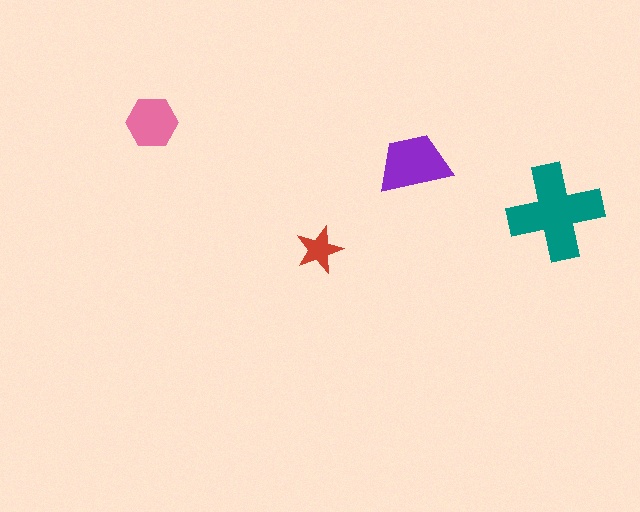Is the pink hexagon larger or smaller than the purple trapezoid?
Smaller.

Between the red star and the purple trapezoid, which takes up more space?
The purple trapezoid.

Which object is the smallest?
The red star.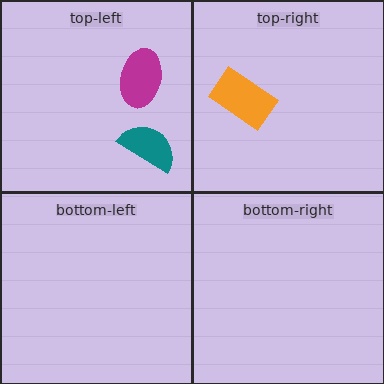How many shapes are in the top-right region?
1.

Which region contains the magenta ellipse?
The top-left region.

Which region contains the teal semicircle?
The top-left region.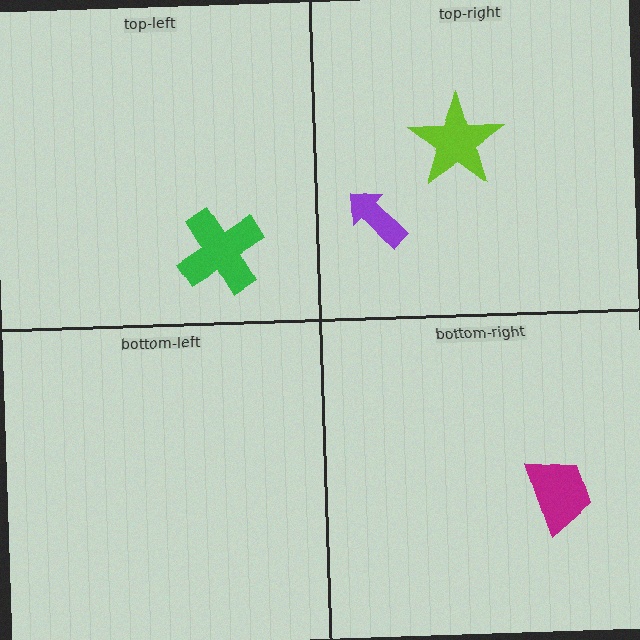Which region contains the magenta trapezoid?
The bottom-right region.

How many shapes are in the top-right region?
2.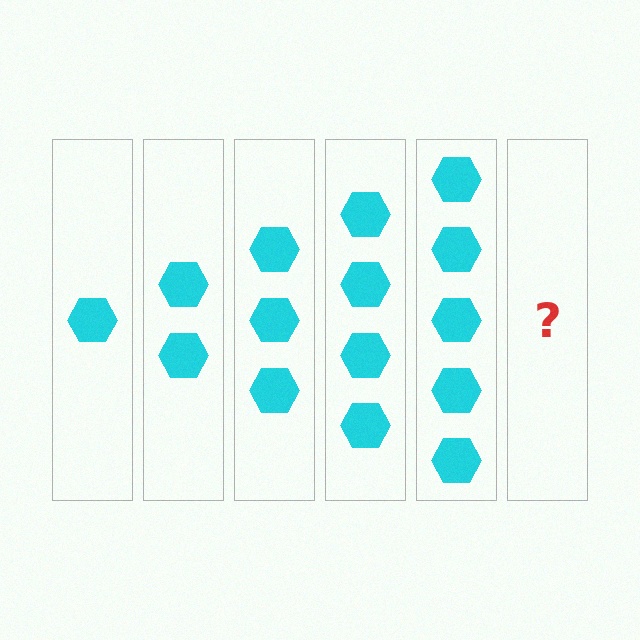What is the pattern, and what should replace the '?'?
The pattern is that each step adds one more hexagon. The '?' should be 6 hexagons.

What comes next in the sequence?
The next element should be 6 hexagons.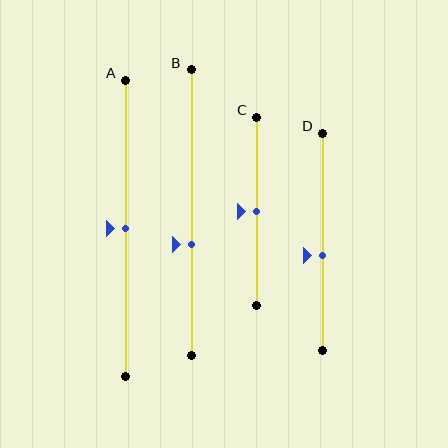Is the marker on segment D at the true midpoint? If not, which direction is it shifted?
No, the marker on segment D is shifted downward by about 6% of the segment length.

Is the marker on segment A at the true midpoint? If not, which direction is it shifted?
Yes, the marker on segment A is at the true midpoint.